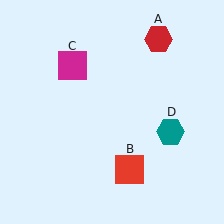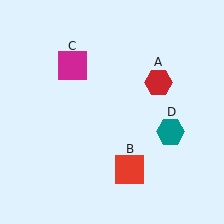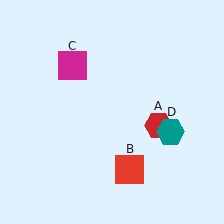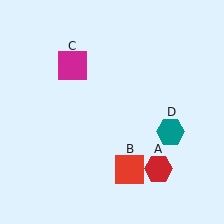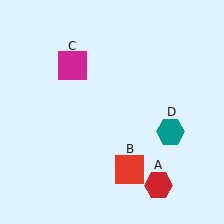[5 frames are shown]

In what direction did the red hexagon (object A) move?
The red hexagon (object A) moved down.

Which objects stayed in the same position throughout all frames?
Red square (object B) and magenta square (object C) and teal hexagon (object D) remained stationary.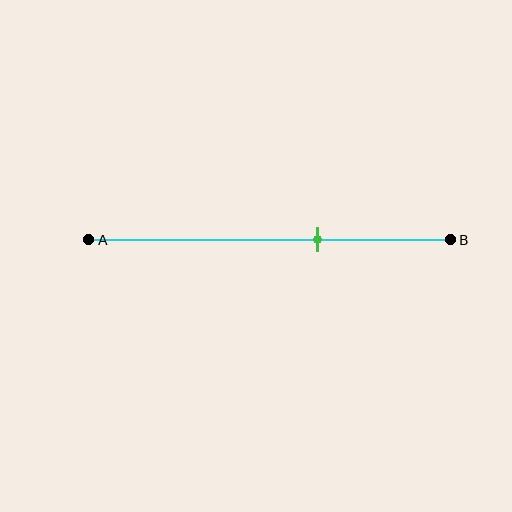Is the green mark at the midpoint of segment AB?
No, the mark is at about 65% from A, not at the 50% midpoint.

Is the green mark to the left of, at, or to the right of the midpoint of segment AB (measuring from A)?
The green mark is to the right of the midpoint of segment AB.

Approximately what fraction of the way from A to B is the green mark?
The green mark is approximately 65% of the way from A to B.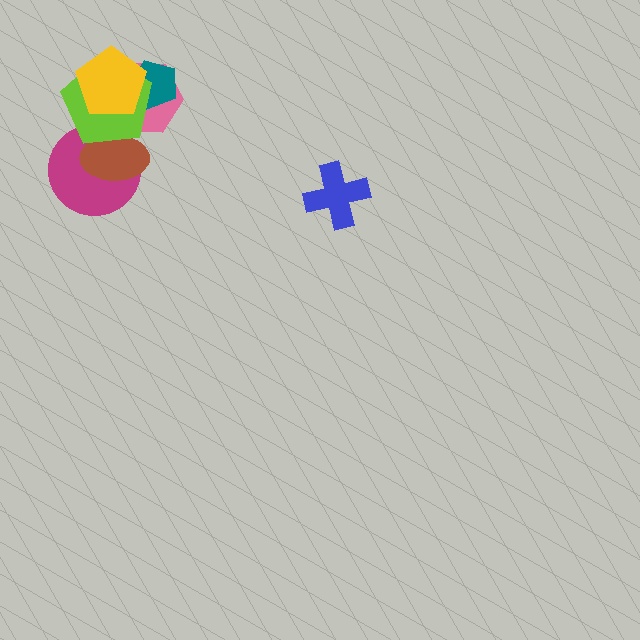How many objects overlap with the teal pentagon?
3 objects overlap with the teal pentagon.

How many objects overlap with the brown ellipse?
3 objects overlap with the brown ellipse.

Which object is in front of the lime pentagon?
The yellow pentagon is in front of the lime pentagon.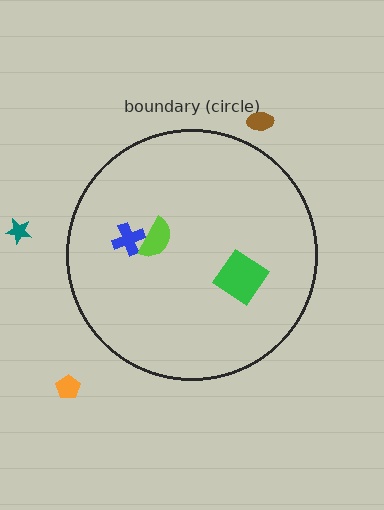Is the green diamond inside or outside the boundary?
Inside.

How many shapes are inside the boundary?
3 inside, 3 outside.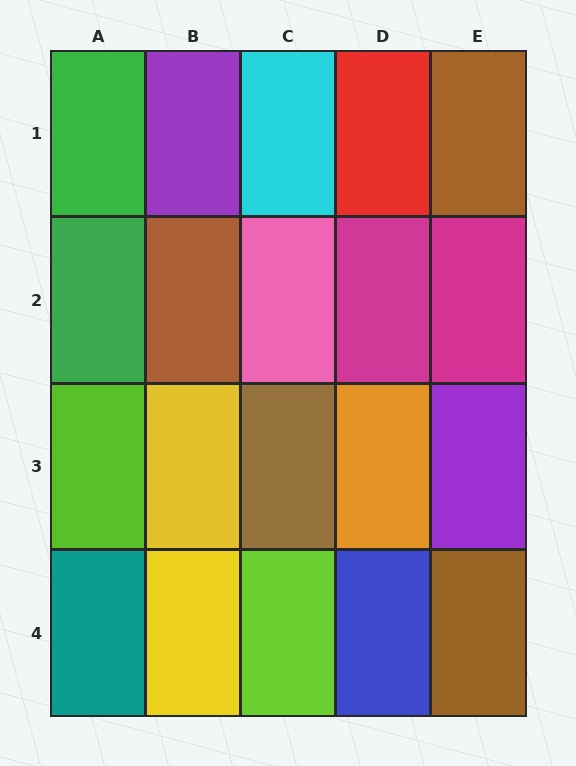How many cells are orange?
1 cell is orange.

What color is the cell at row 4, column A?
Teal.